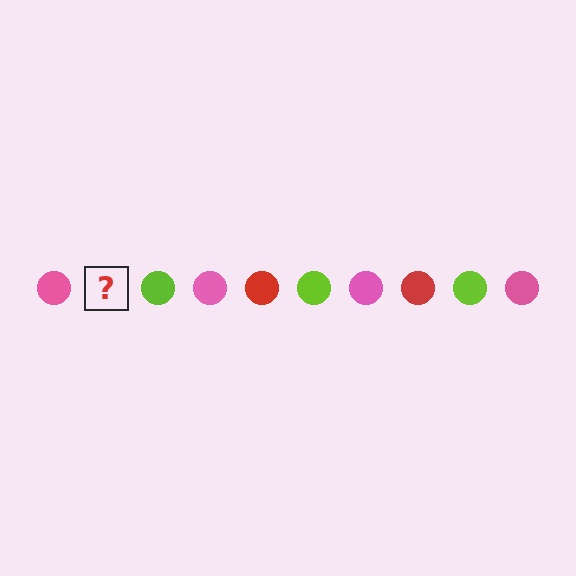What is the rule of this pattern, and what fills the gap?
The rule is that the pattern cycles through pink, red, lime circles. The gap should be filled with a red circle.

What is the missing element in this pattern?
The missing element is a red circle.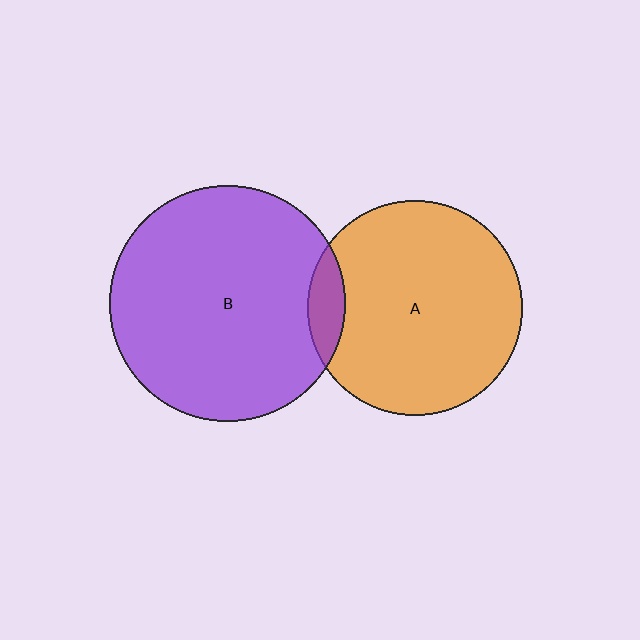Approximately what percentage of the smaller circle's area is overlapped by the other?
Approximately 10%.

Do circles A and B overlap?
Yes.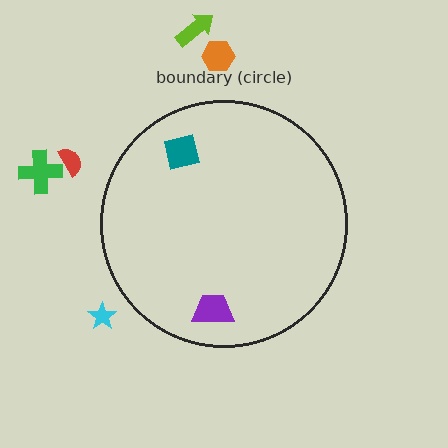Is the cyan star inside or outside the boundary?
Outside.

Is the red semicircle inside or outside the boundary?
Outside.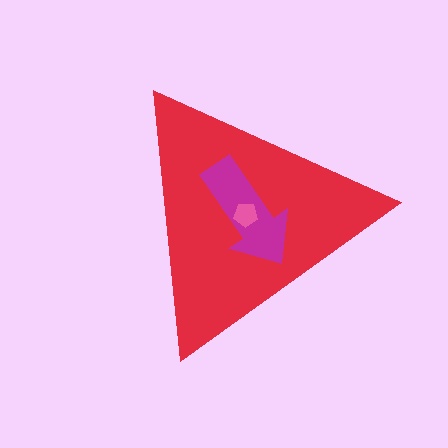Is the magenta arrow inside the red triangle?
Yes.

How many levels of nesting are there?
3.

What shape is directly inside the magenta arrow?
The pink pentagon.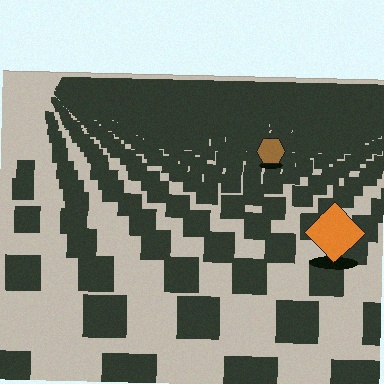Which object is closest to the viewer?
The orange diamond is closest. The texture marks near it are larger and more spread out.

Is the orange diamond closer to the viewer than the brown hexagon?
Yes. The orange diamond is closer — you can tell from the texture gradient: the ground texture is coarser near it.